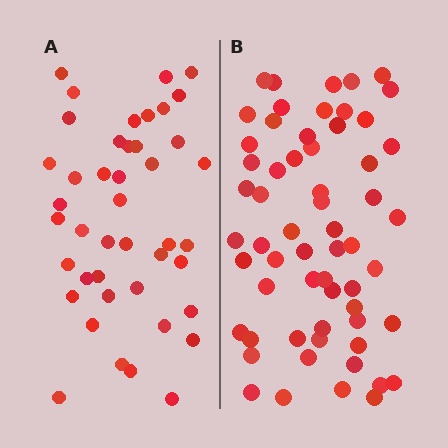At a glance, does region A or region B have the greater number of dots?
Region B (the right region) has more dots.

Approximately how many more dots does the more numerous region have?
Region B has approximately 15 more dots than region A.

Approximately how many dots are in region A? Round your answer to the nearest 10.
About 40 dots. (The exact count is 43, which rounds to 40.)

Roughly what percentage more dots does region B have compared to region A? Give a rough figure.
About 40% more.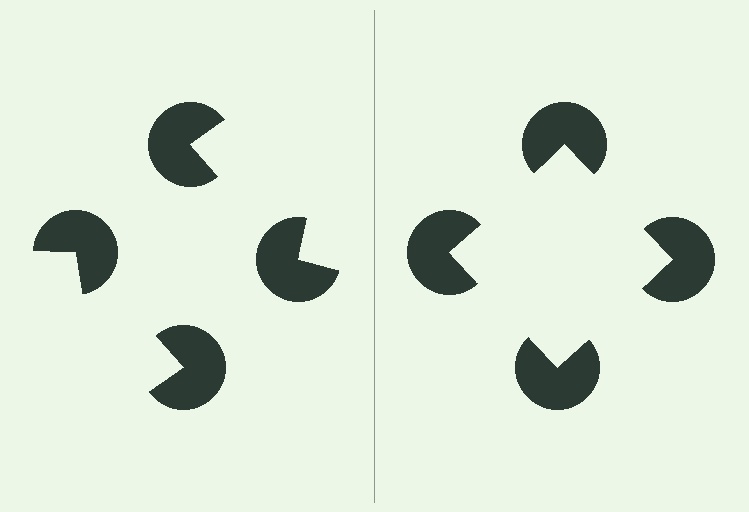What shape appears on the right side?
An illusory square.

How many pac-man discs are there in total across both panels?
8 — 4 on each side.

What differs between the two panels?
The pac-man discs are positioned identically on both sides; only the wedge orientations differ. On the right they align to a square; on the left they are misaligned.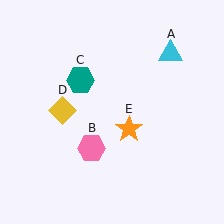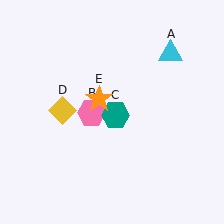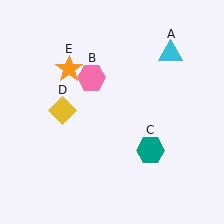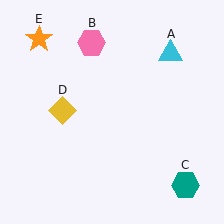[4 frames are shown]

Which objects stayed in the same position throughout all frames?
Cyan triangle (object A) and yellow diamond (object D) remained stationary.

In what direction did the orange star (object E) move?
The orange star (object E) moved up and to the left.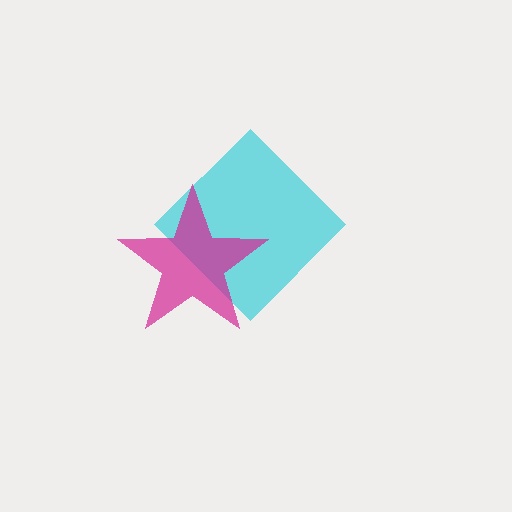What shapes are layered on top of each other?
The layered shapes are: a cyan diamond, a magenta star.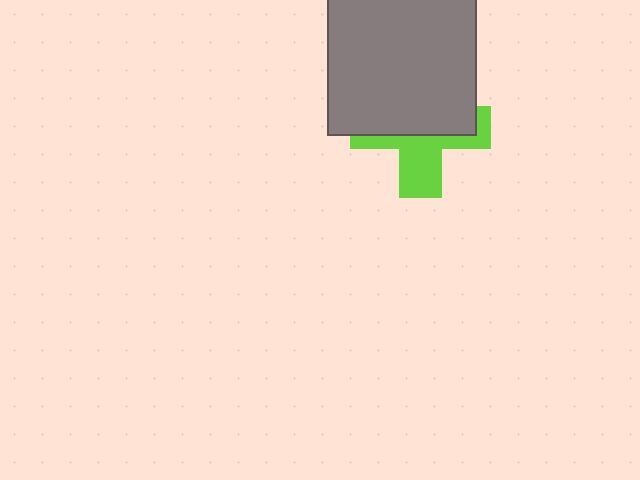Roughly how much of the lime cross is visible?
A small part of it is visible (roughly 43%).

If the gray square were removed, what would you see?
You would see the complete lime cross.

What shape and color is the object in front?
The object in front is a gray square.